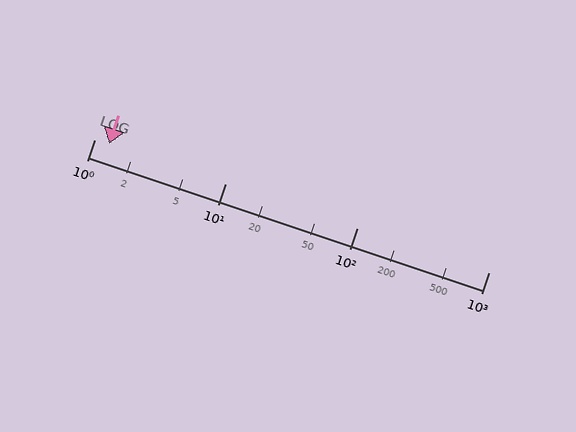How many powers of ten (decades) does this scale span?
The scale spans 3 decades, from 1 to 1000.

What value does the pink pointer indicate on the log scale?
The pointer indicates approximately 1.3.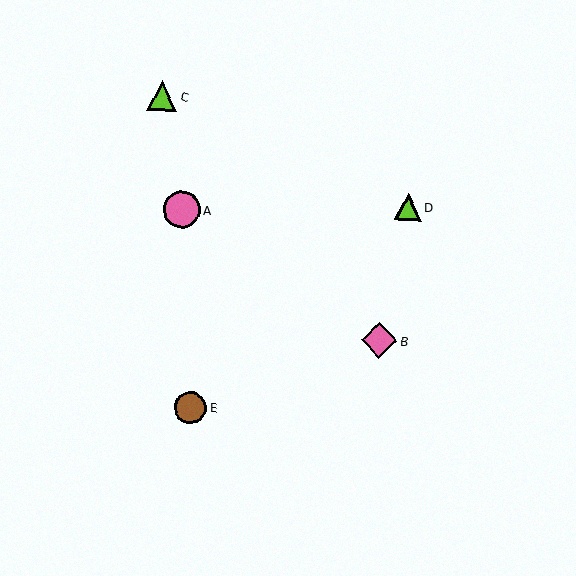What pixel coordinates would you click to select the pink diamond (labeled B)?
Click at (379, 340) to select the pink diamond B.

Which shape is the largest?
The pink circle (labeled A) is the largest.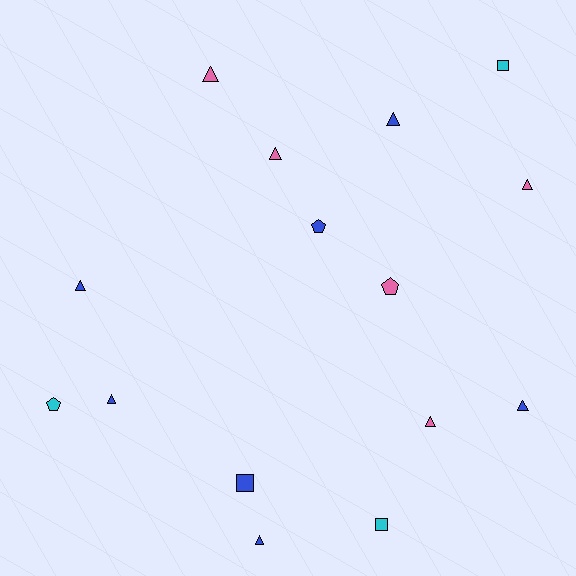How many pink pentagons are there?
There is 1 pink pentagon.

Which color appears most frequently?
Blue, with 7 objects.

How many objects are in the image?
There are 15 objects.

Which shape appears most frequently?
Triangle, with 9 objects.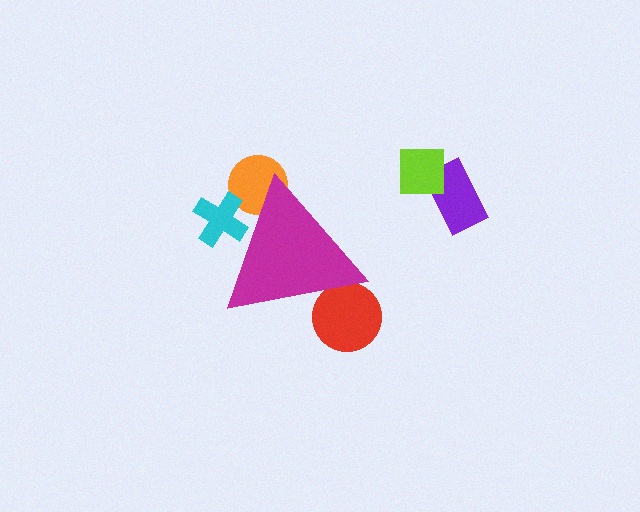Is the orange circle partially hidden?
Yes, the orange circle is partially hidden behind the magenta triangle.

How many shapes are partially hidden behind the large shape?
3 shapes are partially hidden.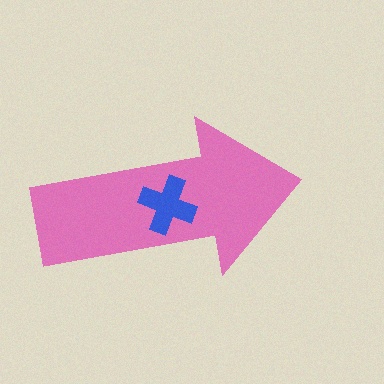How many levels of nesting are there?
2.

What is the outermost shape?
The pink arrow.